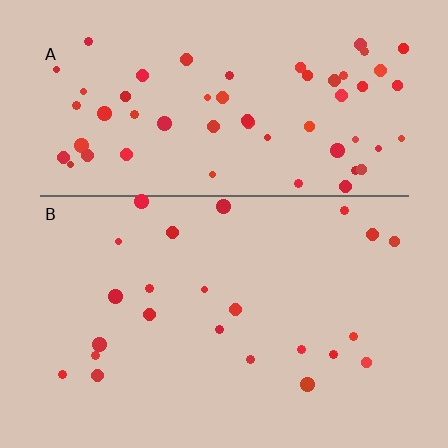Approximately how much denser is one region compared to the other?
Approximately 2.6× — region A over region B.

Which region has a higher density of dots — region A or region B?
A (the top).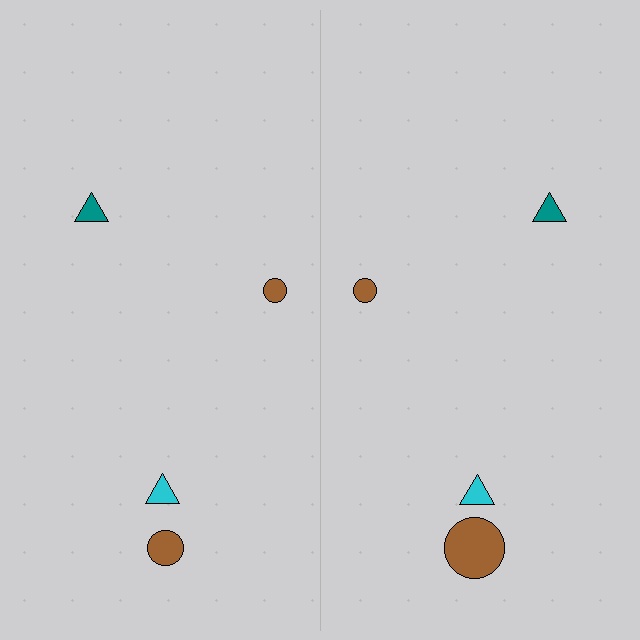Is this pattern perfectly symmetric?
No, the pattern is not perfectly symmetric. The brown circle on the right side has a different size than its mirror counterpart.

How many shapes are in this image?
There are 8 shapes in this image.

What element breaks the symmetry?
The brown circle on the right side has a different size than its mirror counterpart.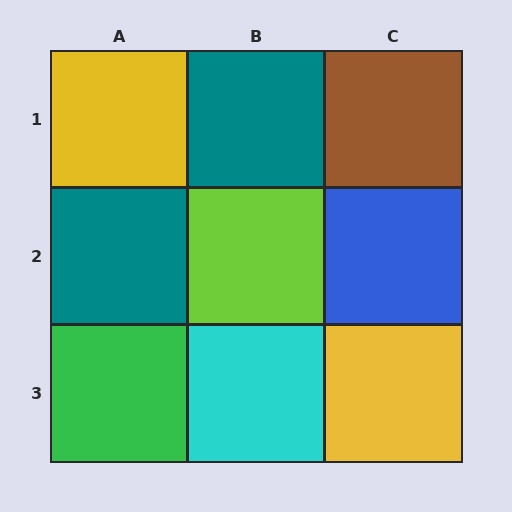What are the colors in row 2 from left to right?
Teal, lime, blue.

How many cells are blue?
1 cell is blue.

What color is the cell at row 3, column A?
Green.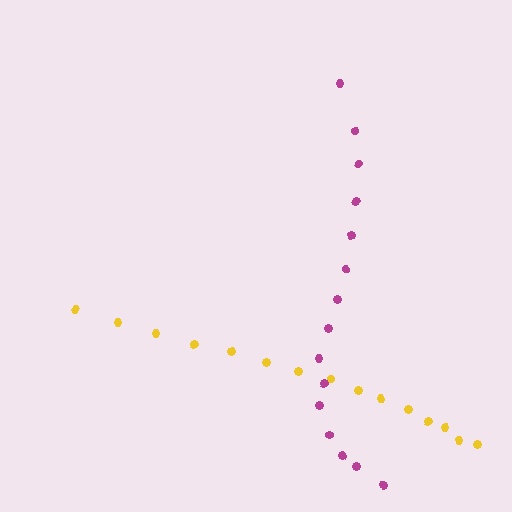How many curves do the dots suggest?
There are 2 distinct paths.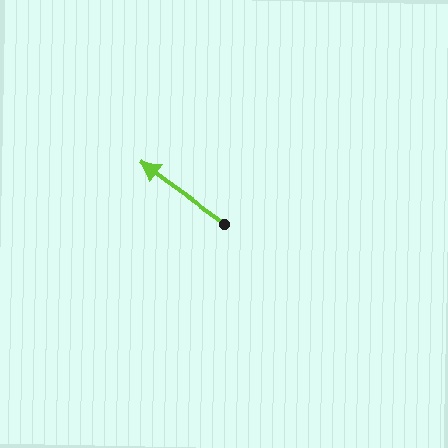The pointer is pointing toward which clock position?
Roughly 10 o'clock.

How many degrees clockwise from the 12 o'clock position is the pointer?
Approximately 306 degrees.